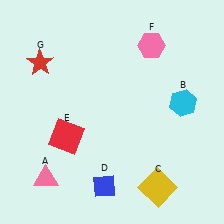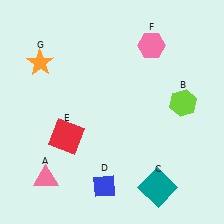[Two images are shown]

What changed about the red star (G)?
In Image 1, G is red. In Image 2, it changed to orange.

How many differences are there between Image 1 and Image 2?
There are 3 differences between the two images.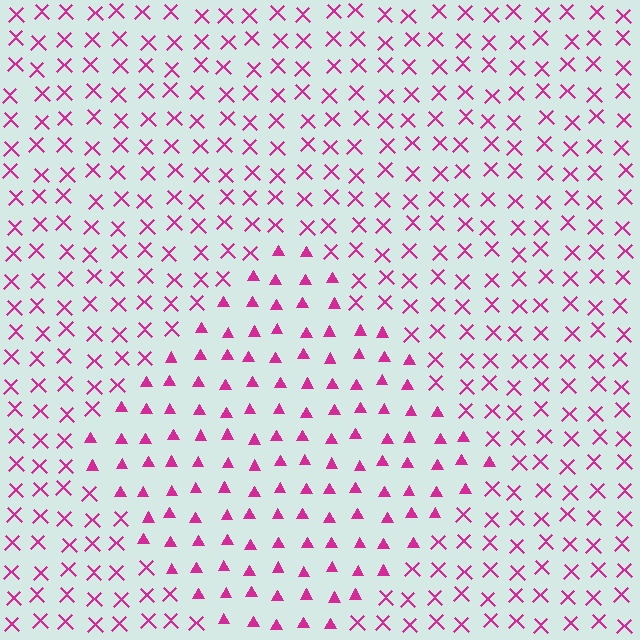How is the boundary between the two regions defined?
The boundary is defined by a change in element shape: triangles inside vs. X marks outside. All elements share the same color and spacing.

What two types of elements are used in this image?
The image uses triangles inside the diamond region and X marks outside it.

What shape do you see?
I see a diamond.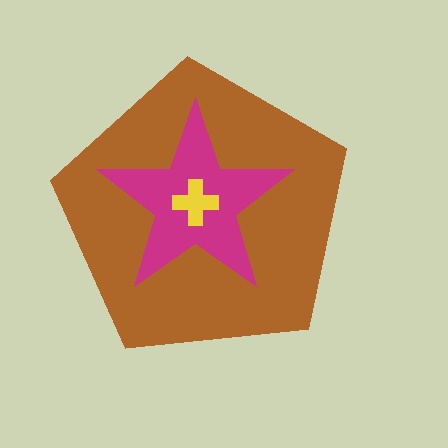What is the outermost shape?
The brown pentagon.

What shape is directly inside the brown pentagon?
The magenta star.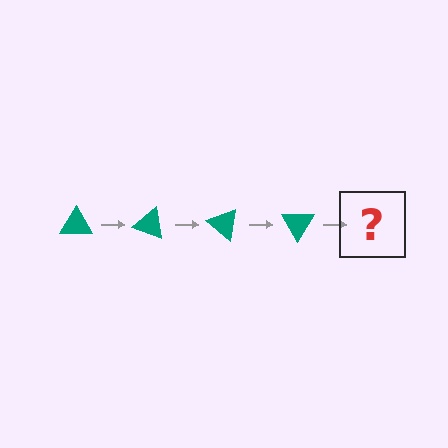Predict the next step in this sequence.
The next step is a teal triangle rotated 80 degrees.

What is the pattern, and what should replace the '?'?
The pattern is that the triangle rotates 20 degrees each step. The '?' should be a teal triangle rotated 80 degrees.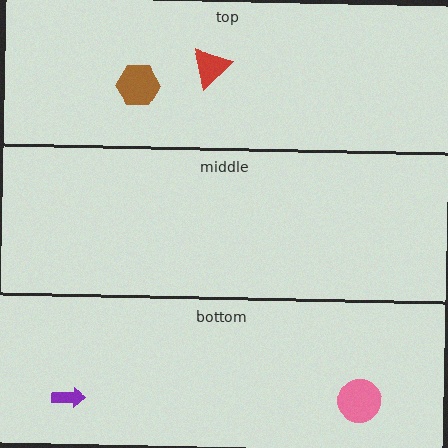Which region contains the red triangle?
The top region.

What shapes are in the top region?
The brown hexagon, the red triangle.